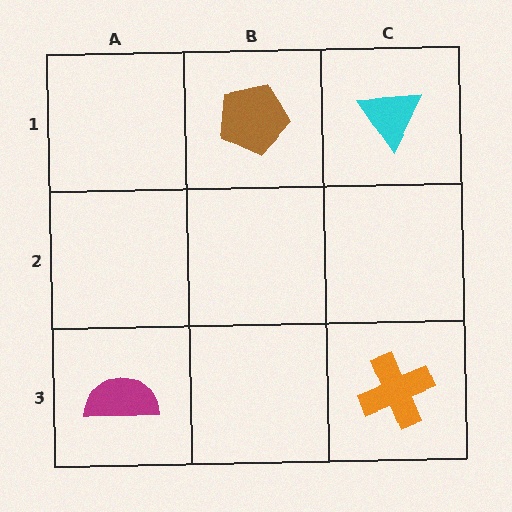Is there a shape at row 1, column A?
No, that cell is empty.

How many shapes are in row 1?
2 shapes.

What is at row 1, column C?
A cyan triangle.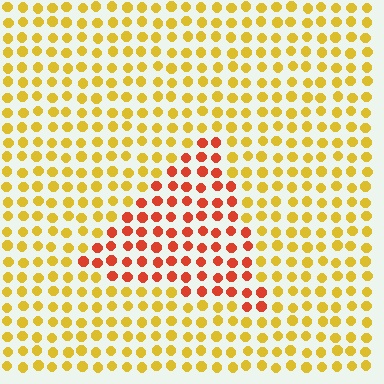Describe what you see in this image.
The image is filled with small yellow elements in a uniform arrangement. A triangle-shaped region is visible where the elements are tinted to a slightly different hue, forming a subtle color boundary.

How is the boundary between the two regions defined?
The boundary is defined purely by a slight shift in hue (about 43 degrees). Spacing, size, and orientation are identical on both sides.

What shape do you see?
I see a triangle.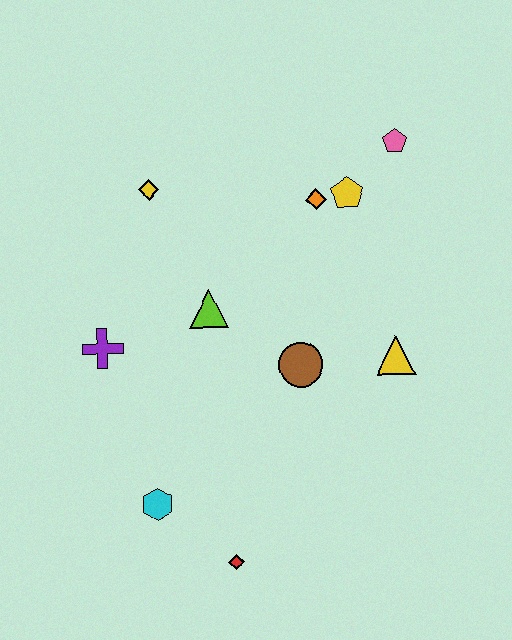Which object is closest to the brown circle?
The yellow triangle is closest to the brown circle.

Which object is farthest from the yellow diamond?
The red diamond is farthest from the yellow diamond.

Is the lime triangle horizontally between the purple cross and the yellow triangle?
Yes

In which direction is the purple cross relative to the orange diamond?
The purple cross is to the left of the orange diamond.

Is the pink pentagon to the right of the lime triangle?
Yes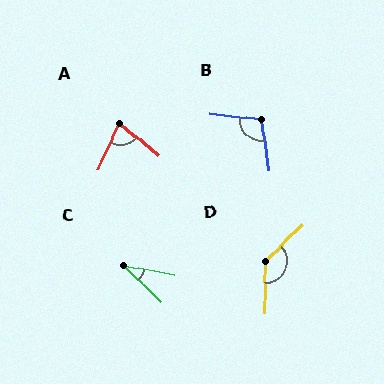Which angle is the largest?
D, at approximately 134 degrees.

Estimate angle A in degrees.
Approximately 75 degrees.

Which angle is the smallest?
C, at approximately 34 degrees.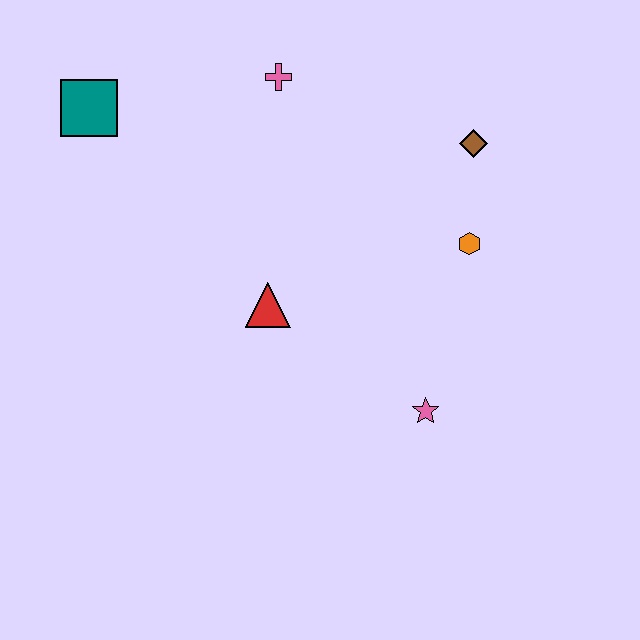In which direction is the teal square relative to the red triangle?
The teal square is above the red triangle.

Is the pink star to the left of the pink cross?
No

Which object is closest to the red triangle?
The pink star is closest to the red triangle.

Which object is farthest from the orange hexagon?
The teal square is farthest from the orange hexagon.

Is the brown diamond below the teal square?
Yes